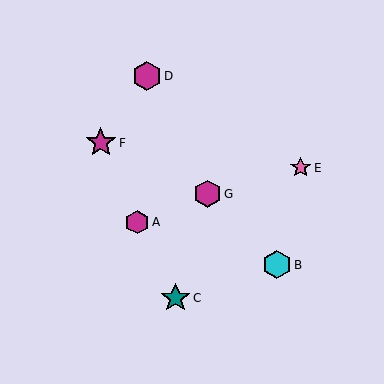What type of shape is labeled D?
Shape D is a magenta hexagon.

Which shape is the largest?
The magenta star (labeled F) is the largest.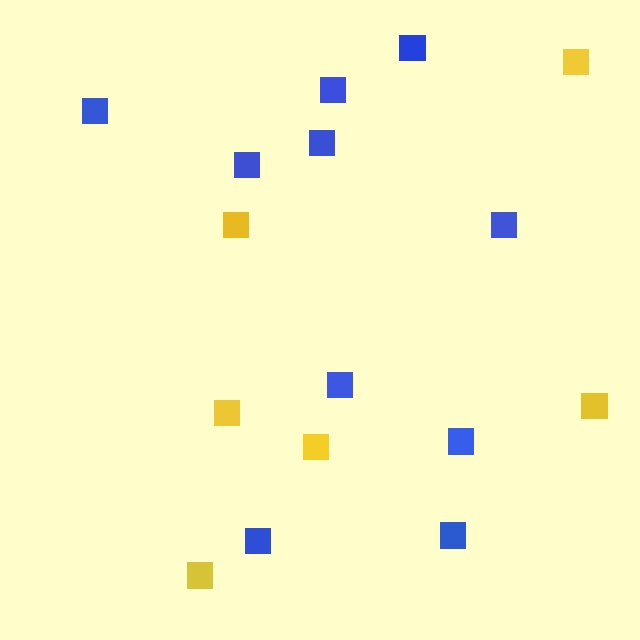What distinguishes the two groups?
There are 2 groups: one group of blue squares (10) and one group of yellow squares (6).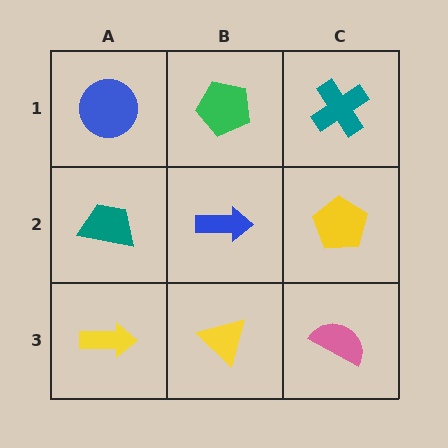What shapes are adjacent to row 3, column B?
A blue arrow (row 2, column B), a yellow arrow (row 3, column A), a pink semicircle (row 3, column C).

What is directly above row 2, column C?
A teal cross.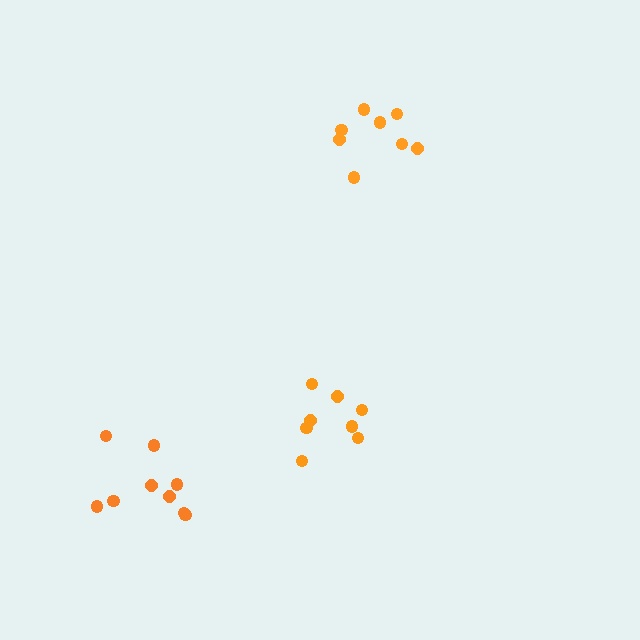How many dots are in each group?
Group 1: 8 dots, Group 2: 8 dots, Group 3: 9 dots (25 total).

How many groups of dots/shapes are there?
There are 3 groups.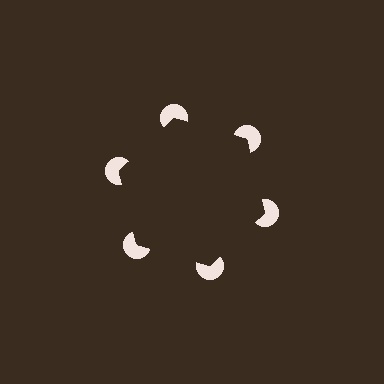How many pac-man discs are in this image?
There are 6 — one at each vertex of the illusory hexagon.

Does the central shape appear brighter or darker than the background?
It typically appears slightly darker than the background, even though no actual brightness change is drawn.